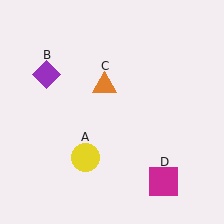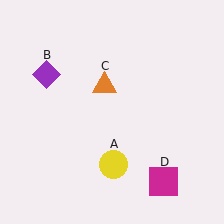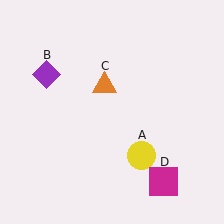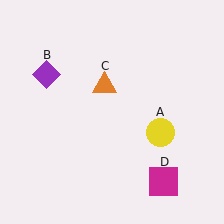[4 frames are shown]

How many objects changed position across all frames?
1 object changed position: yellow circle (object A).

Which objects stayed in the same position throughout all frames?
Purple diamond (object B) and orange triangle (object C) and magenta square (object D) remained stationary.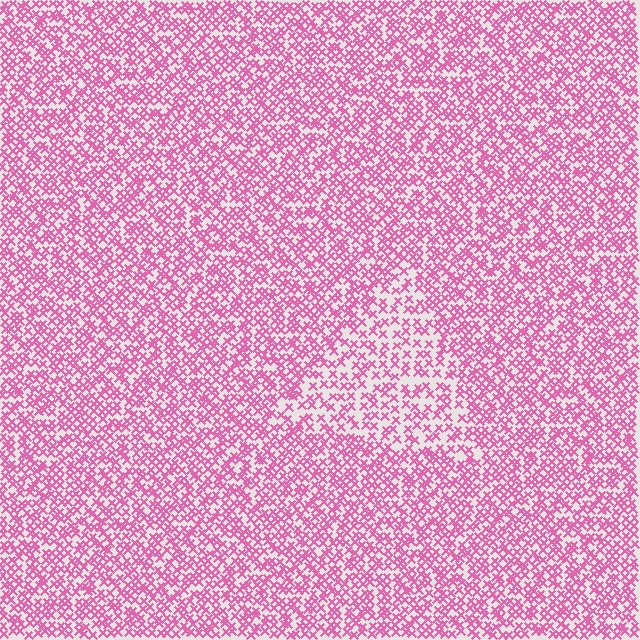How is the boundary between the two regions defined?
The boundary is defined by a change in element density (approximately 1.7x ratio). All elements are the same color, size, and shape.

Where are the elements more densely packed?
The elements are more densely packed outside the triangle boundary.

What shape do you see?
I see a triangle.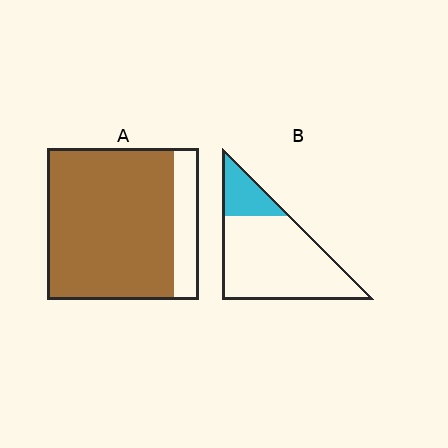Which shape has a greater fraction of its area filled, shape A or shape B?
Shape A.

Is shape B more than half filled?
No.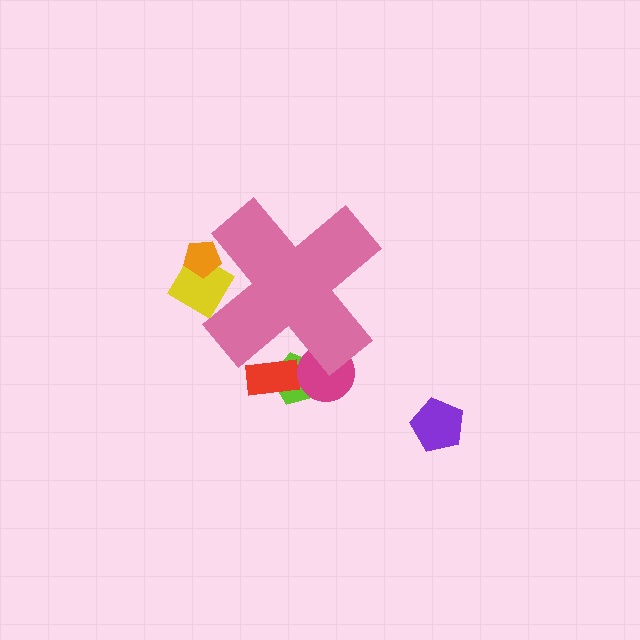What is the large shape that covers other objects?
A pink cross.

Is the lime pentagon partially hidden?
Yes, the lime pentagon is partially hidden behind the pink cross.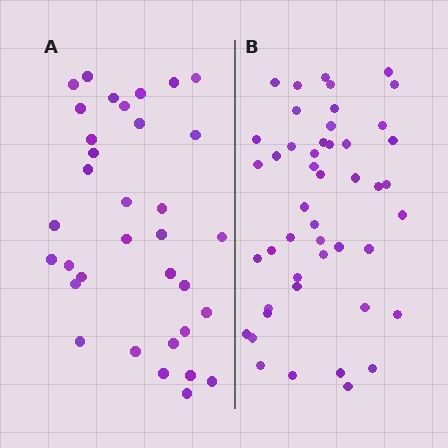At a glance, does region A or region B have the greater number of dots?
Region B (the right region) has more dots.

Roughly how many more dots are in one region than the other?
Region B has approximately 15 more dots than region A.